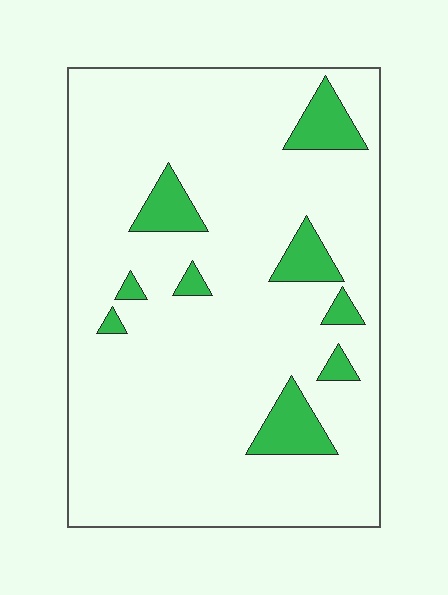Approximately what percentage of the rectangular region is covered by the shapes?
Approximately 10%.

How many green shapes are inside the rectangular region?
9.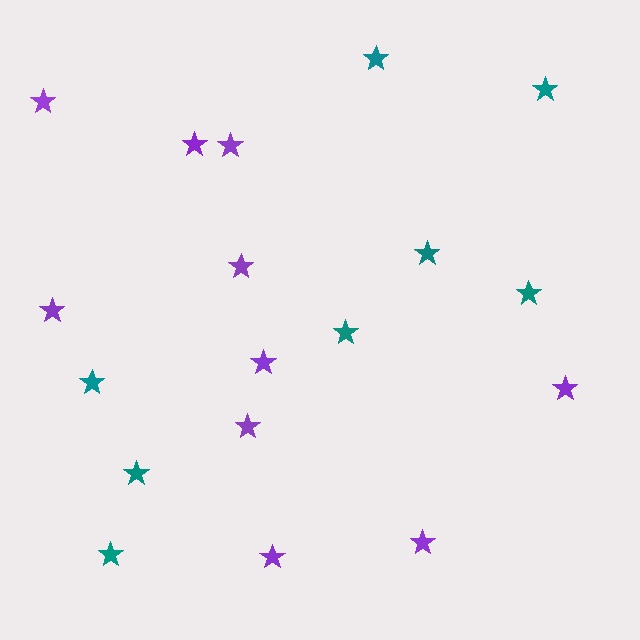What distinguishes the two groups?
There are 2 groups: one group of teal stars (8) and one group of purple stars (10).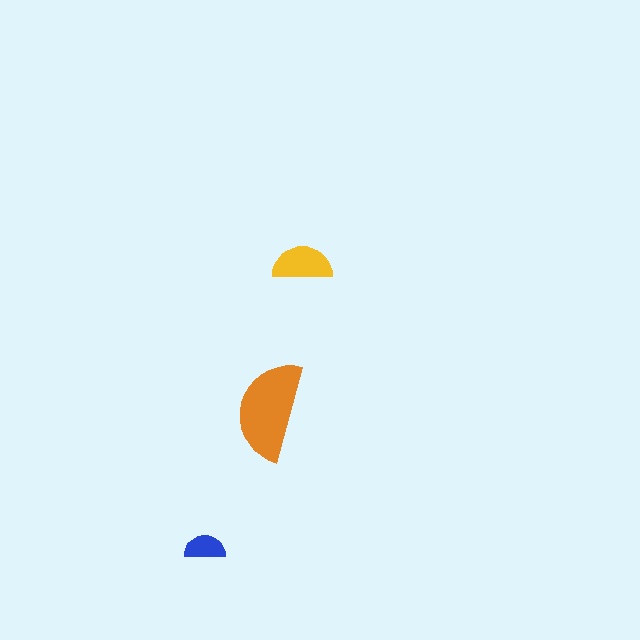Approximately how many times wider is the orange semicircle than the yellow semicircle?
About 1.5 times wider.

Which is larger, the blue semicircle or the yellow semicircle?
The yellow one.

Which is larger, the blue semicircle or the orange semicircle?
The orange one.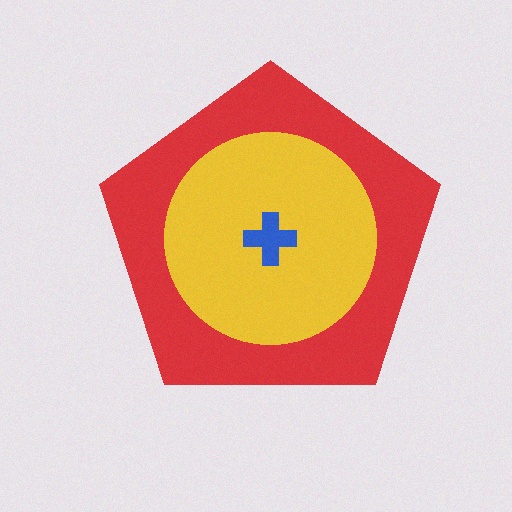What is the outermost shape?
The red pentagon.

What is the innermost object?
The blue cross.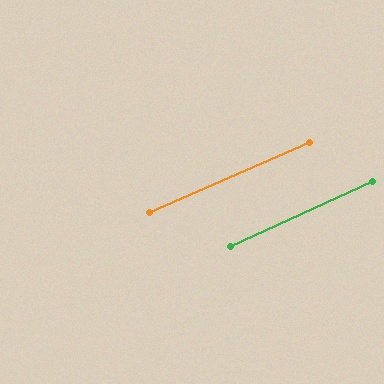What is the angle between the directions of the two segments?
Approximately 1 degree.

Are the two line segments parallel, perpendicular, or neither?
Parallel — their directions differ by only 1.2°.